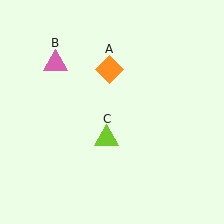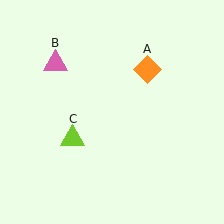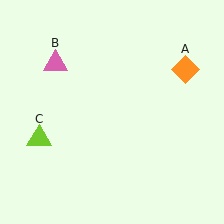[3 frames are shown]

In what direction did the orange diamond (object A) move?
The orange diamond (object A) moved right.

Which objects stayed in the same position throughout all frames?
Pink triangle (object B) remained stationary.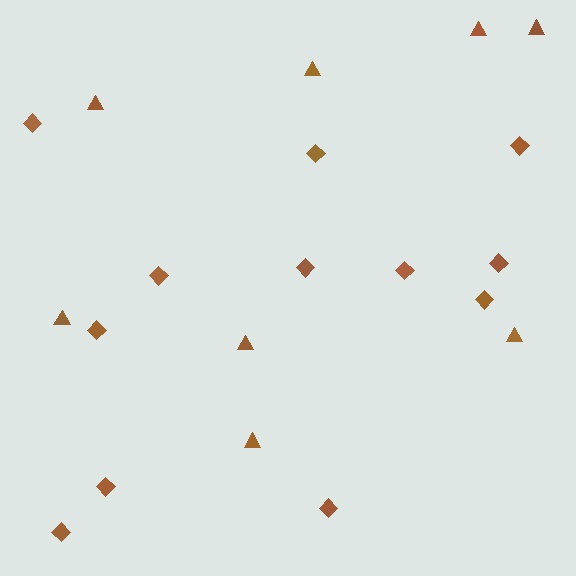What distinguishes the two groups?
There are 2 groups: one group of triangles (8) and one group of diamonds (12).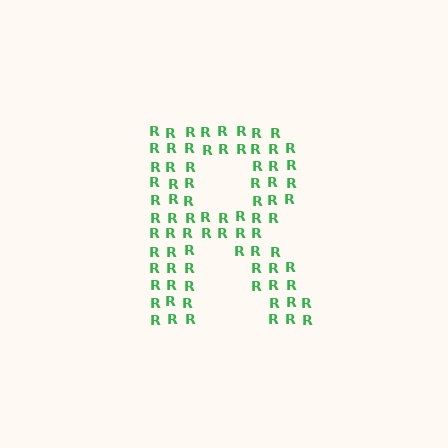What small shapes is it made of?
It is made of small letter R's.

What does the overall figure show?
The overall figure shows the letter R.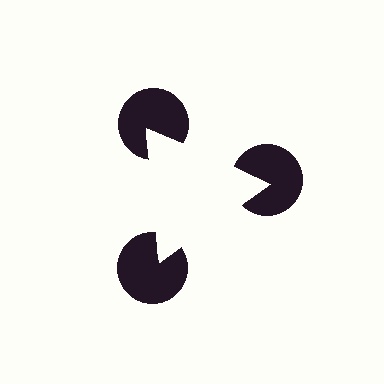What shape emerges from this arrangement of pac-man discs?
An illusory triangle — its edges are inferred from the aligned wedge cuts in the pac-man discs, not physically drawn.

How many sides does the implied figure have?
3 sides.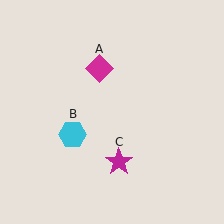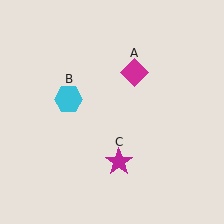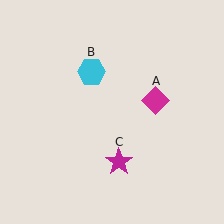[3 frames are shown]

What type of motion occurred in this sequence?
The magenta diamond (object A), cyan hexagon (object B) rotated clockwise around the center of the scene.